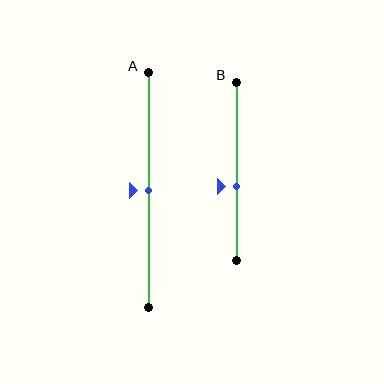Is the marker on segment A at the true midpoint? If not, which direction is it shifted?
Yes, the marker on segment A is at the true midpoint.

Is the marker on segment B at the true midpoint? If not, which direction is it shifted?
No, the marker on segment B is shifted downward by about 9% of the segment length.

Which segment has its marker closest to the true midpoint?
Segment A has its marker closest to the true midpoint.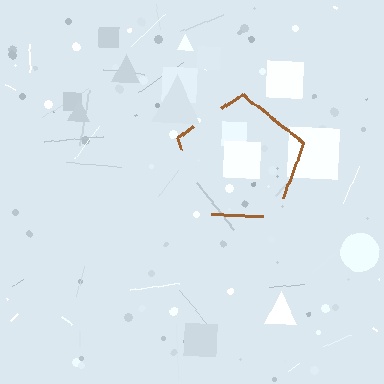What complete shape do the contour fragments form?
The contour fragments form a pentagon.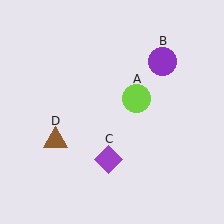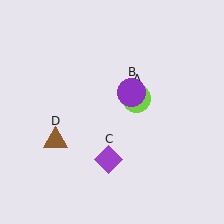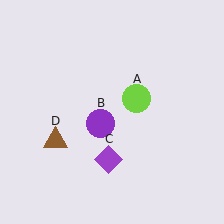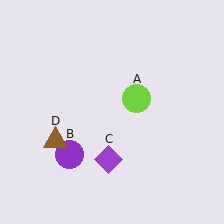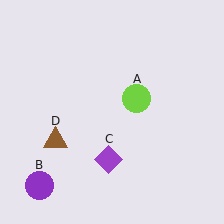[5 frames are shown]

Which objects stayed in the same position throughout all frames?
Lime circle (object A) and purple diamond (object C) and brown triangle (object D) remained stationary.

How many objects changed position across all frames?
1 object changed position: purple circle (object B).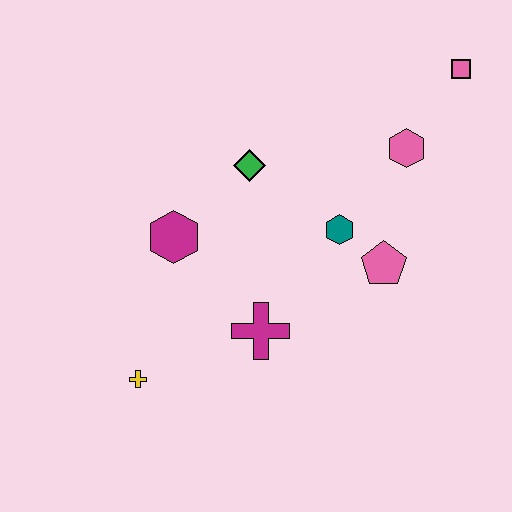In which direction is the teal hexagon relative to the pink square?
The teal hexagon is below the pink square.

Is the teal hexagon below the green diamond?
Yes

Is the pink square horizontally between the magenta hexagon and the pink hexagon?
No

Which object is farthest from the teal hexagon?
The yellow cross is farthest from the teal hexagon.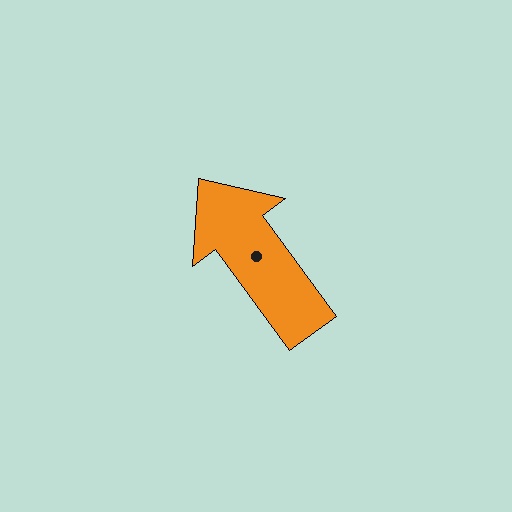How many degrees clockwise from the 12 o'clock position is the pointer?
Approximately 324 degrees.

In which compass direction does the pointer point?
Northwest.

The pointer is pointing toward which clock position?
Roughly 11 o'clock.